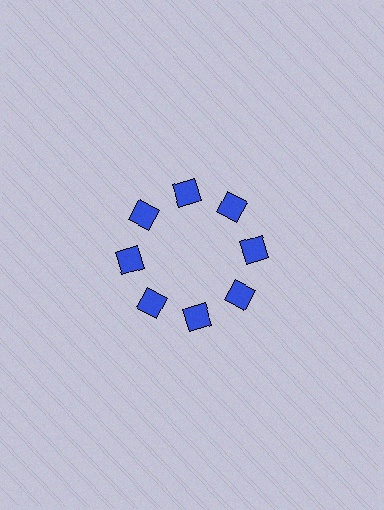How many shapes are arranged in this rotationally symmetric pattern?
There are 8 shapes, arranged in 8 groups of 1.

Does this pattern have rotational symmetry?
Yes, this pattern has 8-fold rotational symmetry. It looks the same after rotating 45 degrees around the center.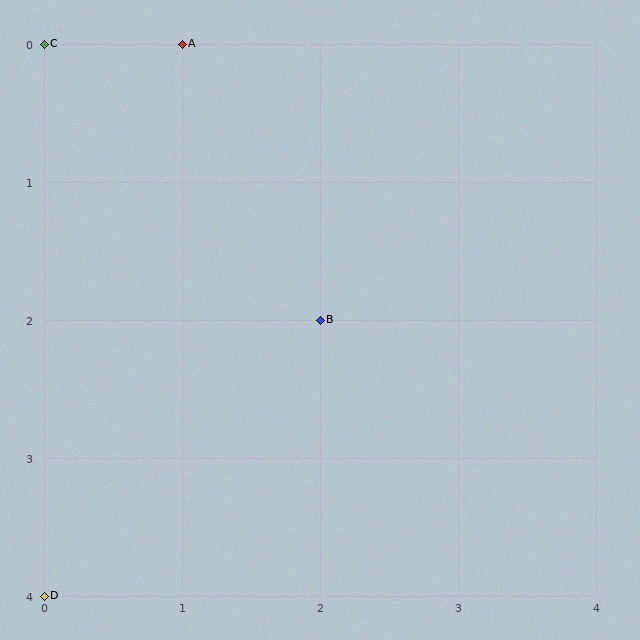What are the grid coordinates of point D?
Point D is at grid coordinates (0, 4).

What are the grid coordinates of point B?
Point B is at grid coordinates (2, 2).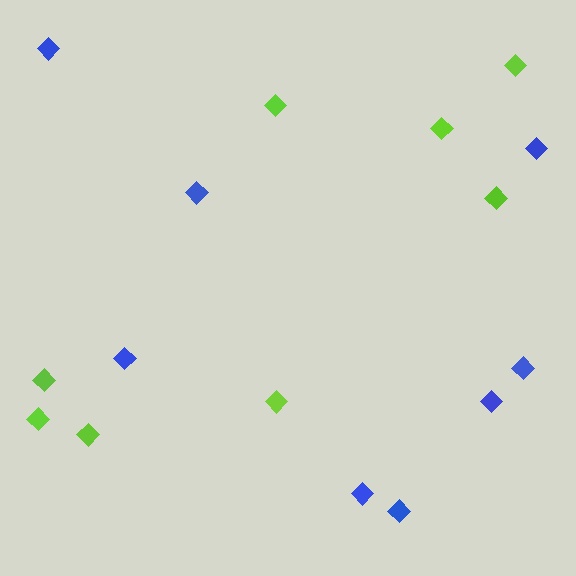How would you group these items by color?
There are 2 groups: one group of blue diamonds (8) and one group of lime diamonds (8).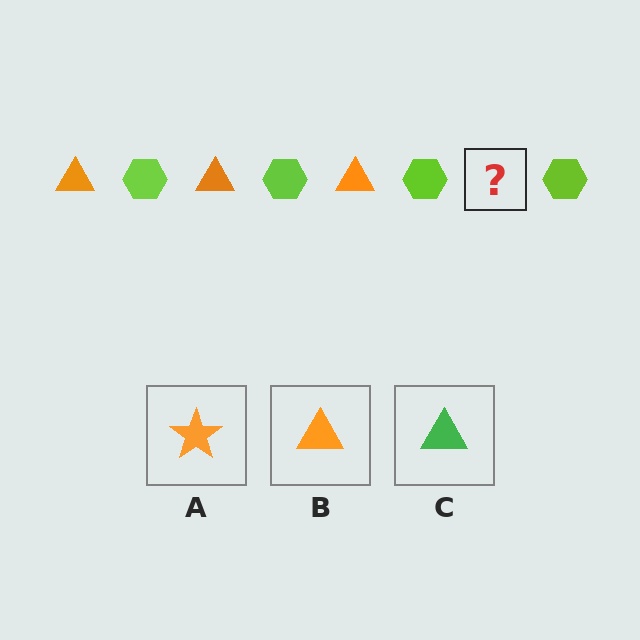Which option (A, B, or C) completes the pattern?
B.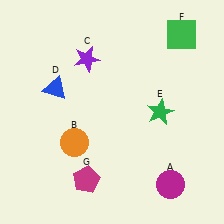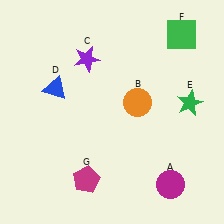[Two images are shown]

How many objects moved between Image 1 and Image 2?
2 objects moved between the two images.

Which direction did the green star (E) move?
The green star (E) moved right.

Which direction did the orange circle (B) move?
The orange circle (B) moved right.